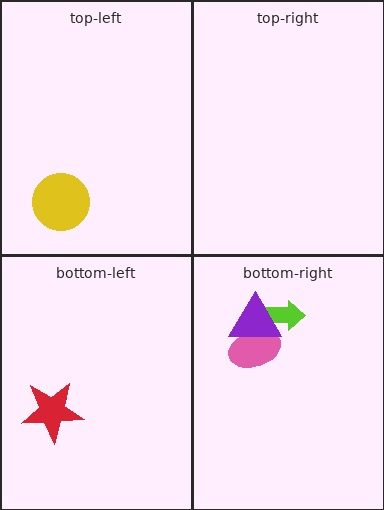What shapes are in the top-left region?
The yellow circle.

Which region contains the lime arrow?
The bottom-right region.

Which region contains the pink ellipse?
The bottom-right region.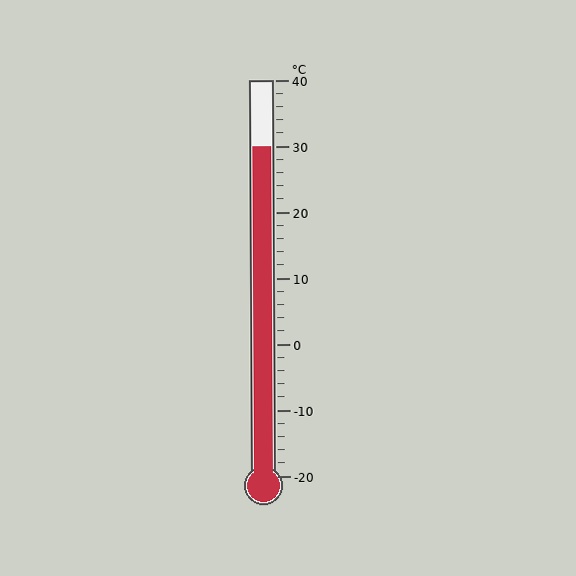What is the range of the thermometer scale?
The thermometer scale ranges from -20°C to 40°C.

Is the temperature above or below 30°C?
The temperature is at 30°C.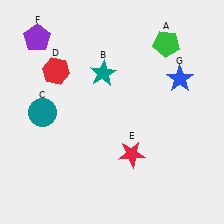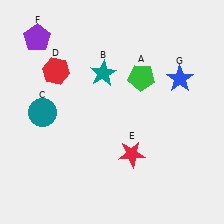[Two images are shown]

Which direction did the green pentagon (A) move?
The green pentagon (A) moved down.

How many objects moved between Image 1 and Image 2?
1 object moved between the two images.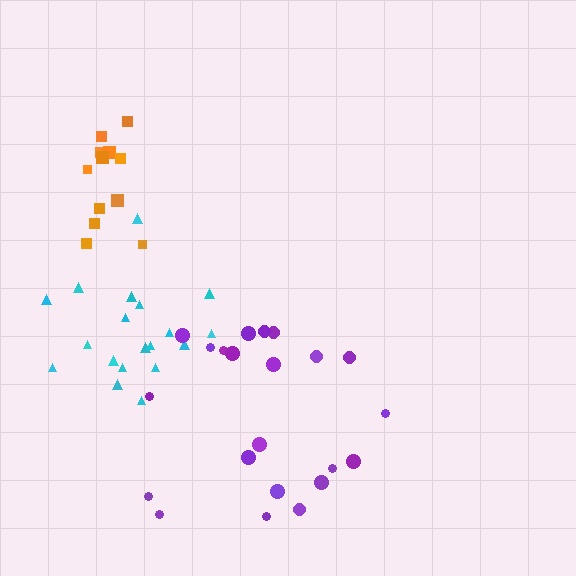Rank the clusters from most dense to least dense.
cyan, orange, purple.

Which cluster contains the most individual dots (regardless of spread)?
Purple (22).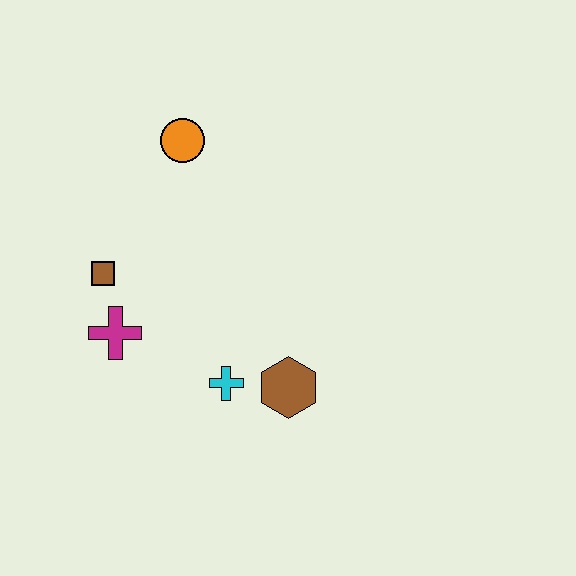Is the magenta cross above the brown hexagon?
Yes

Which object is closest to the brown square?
The magenta cross is closest to the brown square.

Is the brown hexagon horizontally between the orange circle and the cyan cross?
No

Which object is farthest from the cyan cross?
The orange circle is farthest from the cyan cross.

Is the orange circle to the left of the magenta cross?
No